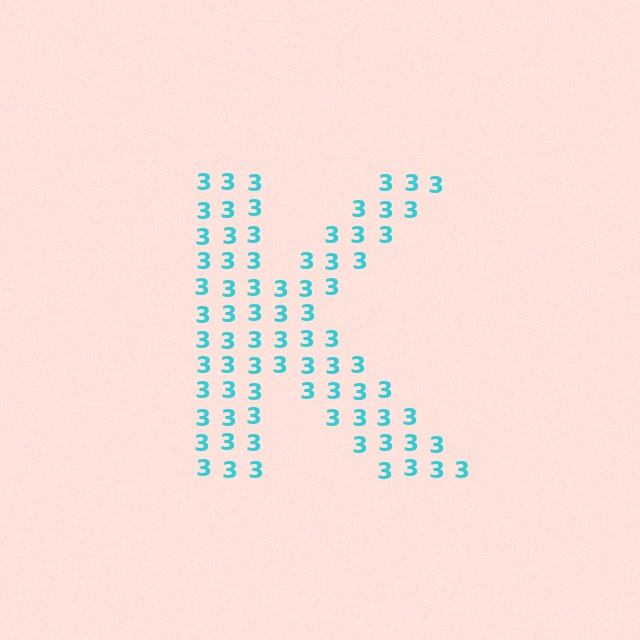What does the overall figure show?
The overall figure shows the letter K.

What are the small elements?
The small elements are digit 3's.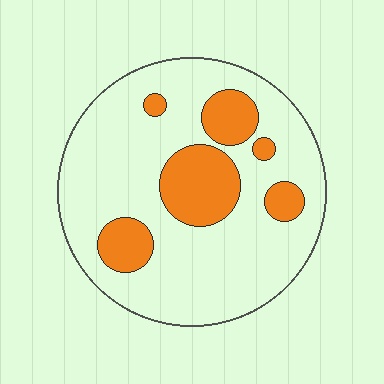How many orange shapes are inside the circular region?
6.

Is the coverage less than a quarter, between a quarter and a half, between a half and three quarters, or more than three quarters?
Less than a quarter.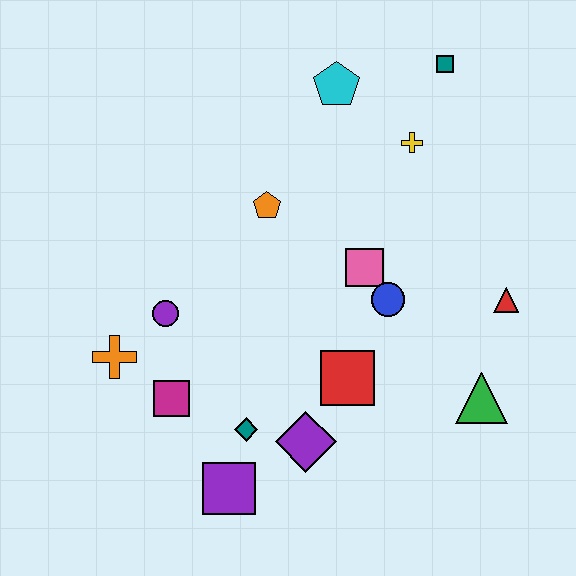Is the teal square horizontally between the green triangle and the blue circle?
Yes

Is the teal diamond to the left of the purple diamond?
Yes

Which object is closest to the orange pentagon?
The pink square is closest to the orange pentagon.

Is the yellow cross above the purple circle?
Yes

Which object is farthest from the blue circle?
The orange cross is farthest from the blue circle.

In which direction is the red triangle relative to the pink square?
The red triangle is to the right of the pink square.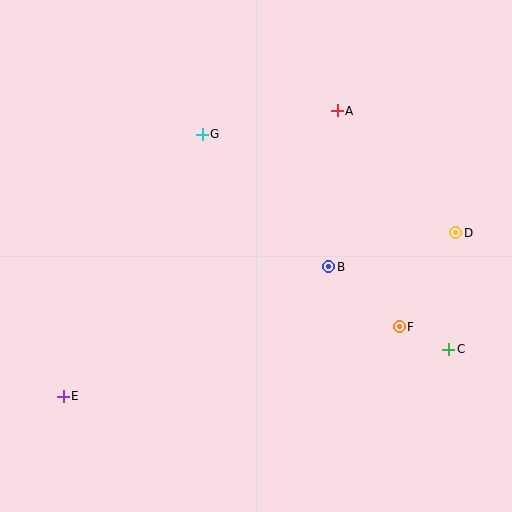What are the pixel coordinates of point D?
Point D is at (456, 233).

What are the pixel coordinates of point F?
Point F is at (399, 327).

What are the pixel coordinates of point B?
Point B is at (329, 267).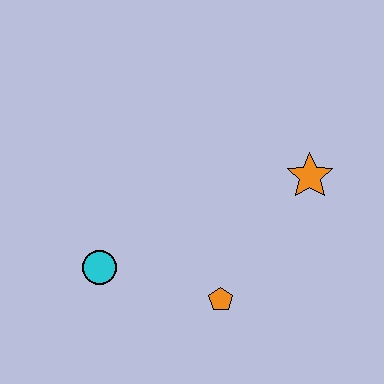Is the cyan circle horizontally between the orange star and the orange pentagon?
No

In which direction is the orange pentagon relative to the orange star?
The orange pentagon is below the orange star.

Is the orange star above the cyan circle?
Yes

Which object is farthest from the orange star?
The cyan circle is farthest from the orange star.